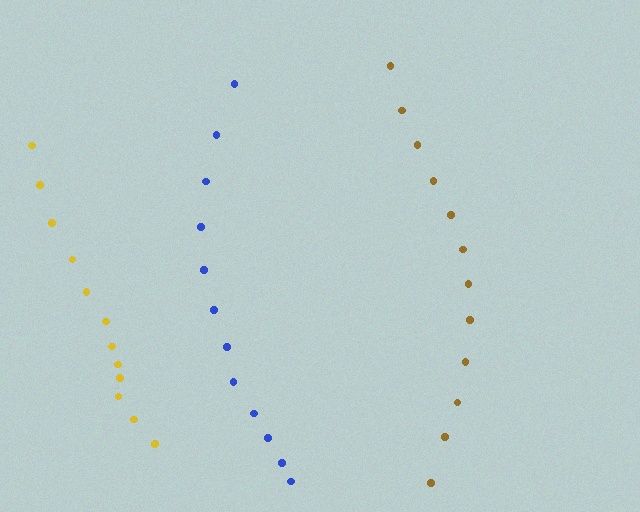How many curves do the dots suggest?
There are 3 distinct paths.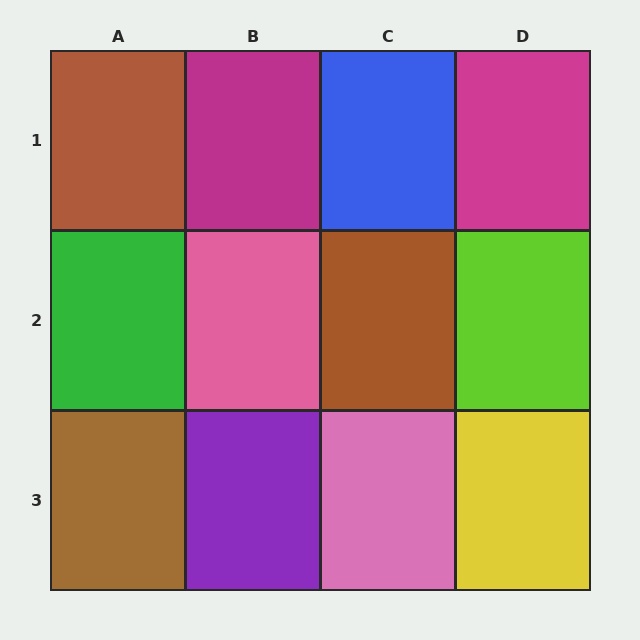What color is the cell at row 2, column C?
Brown.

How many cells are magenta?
2 cells are magenta.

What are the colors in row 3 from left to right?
Brown, purple, pink, yellow.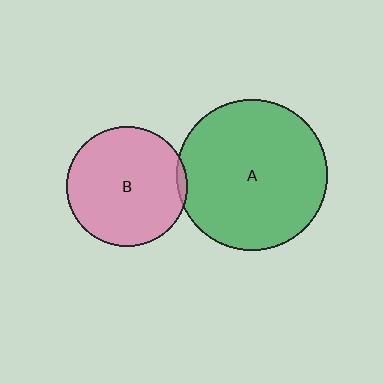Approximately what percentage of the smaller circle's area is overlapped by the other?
Approximately 5%.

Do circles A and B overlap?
Yes.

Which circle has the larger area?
Circle A (green).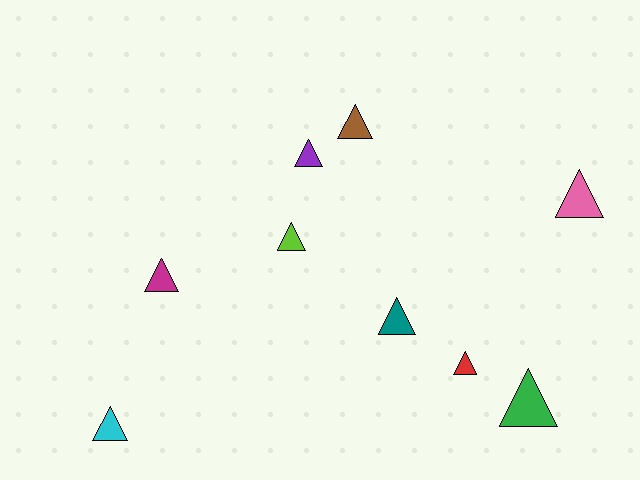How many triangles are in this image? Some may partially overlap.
There are 9 triangles.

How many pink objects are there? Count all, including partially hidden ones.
There is 1 pink object.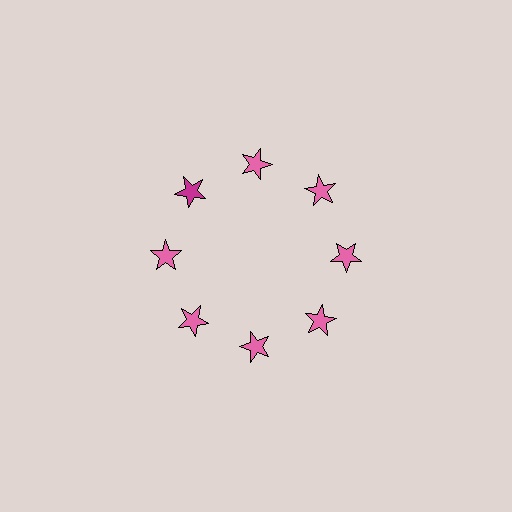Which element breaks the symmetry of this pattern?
The magenta star at roughly the 10 o'clock position breaks the symmetry. All other shapes are pink stars.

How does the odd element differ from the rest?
It has a different color: magenta instead of pink.